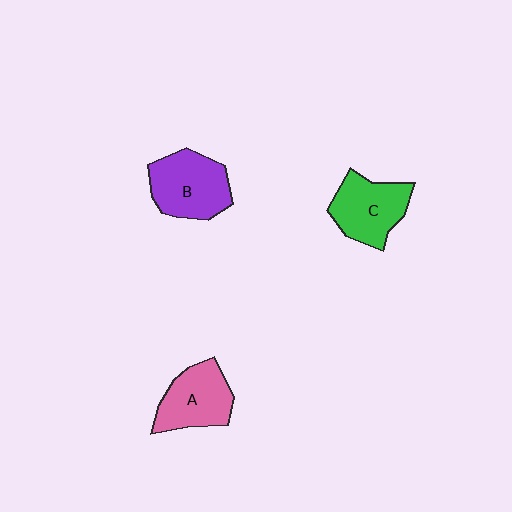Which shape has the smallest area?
Shape A (pink).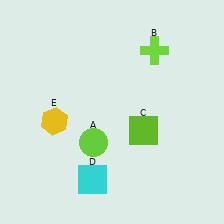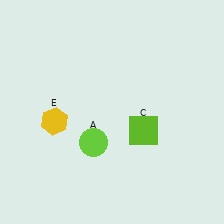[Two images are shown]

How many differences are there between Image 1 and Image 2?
There are 2 differences between the two images.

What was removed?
The lime cross (B), the cyan square (D) were removed in Image 2.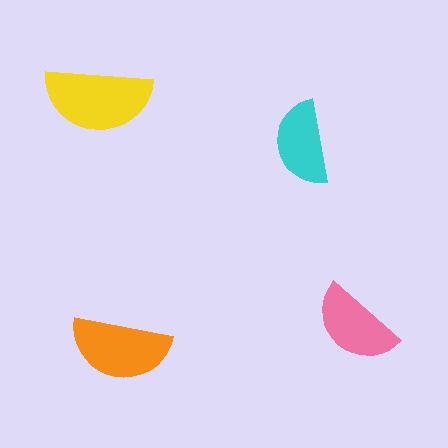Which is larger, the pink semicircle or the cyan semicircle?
The pink one.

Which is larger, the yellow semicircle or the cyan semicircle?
The yellow one.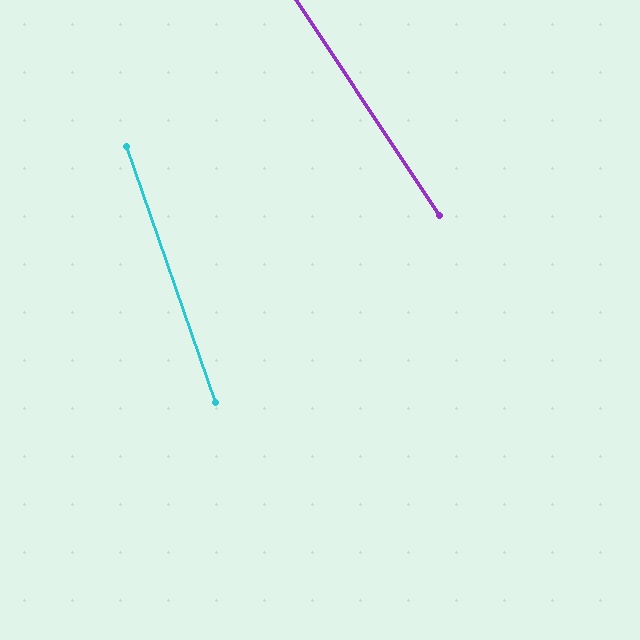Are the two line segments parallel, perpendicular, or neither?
Neither parallel nor perpendicular — they differ by about 14°.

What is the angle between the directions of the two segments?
Approximately 14 degrees.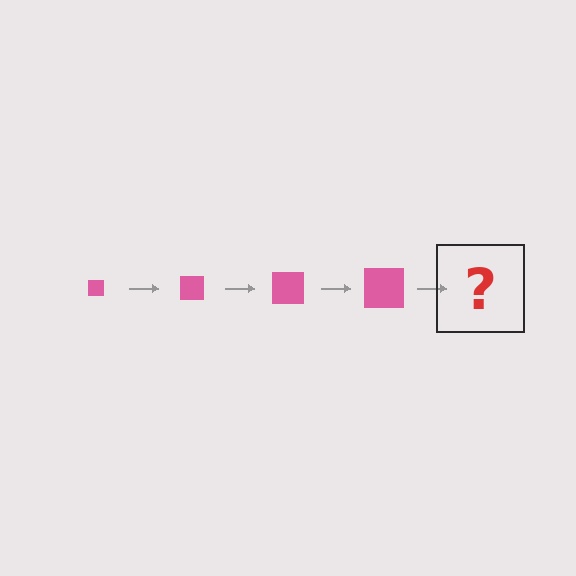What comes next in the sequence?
The next element should be a pink square, larger than the previous one.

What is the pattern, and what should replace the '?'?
The pattern is that the square gets progressively larger each step. The '?' should be a pink square, larger than the previous one.